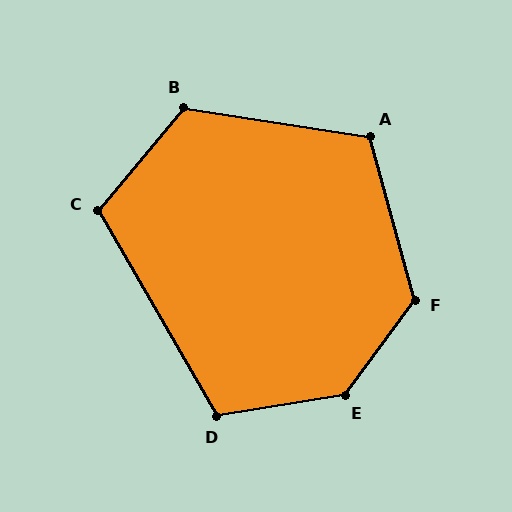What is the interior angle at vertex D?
Approximately 111 degrees (obtuse).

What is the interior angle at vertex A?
Approximately 114 degrees (obtuse).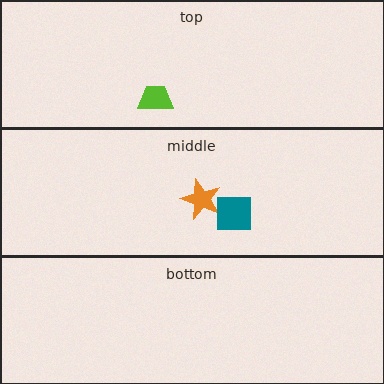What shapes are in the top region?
The lime trapezoid.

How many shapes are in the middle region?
2.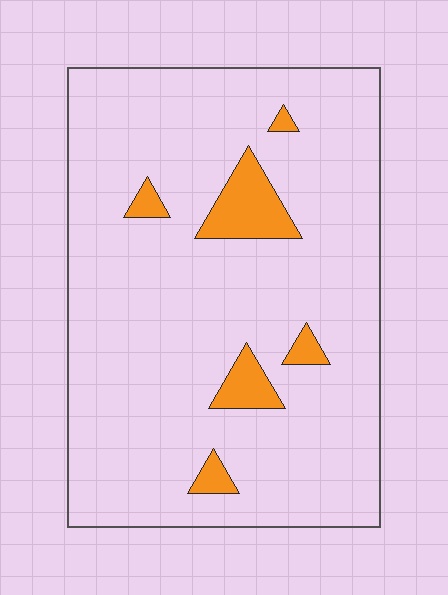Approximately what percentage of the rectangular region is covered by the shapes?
Approximately 10%.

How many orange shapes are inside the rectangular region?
6.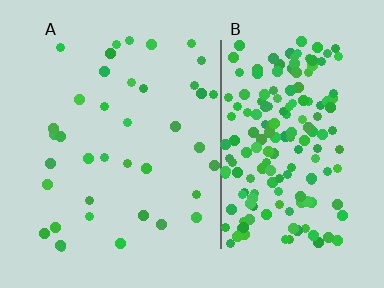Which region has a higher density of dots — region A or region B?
B (the right).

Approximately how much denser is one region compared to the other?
Approximately 4.9× — region B over region A.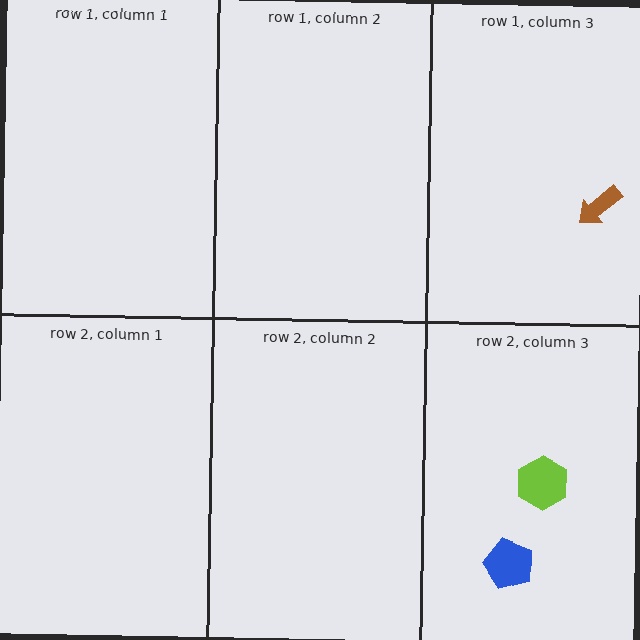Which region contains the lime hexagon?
The row 2, column 3 region.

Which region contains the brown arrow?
The row 1, column 3 region.